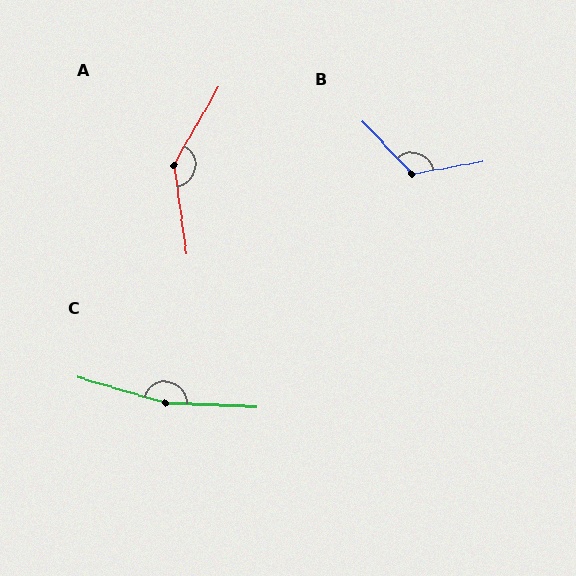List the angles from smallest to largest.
B (122°), A (142°), C (167°).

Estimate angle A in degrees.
Approximately 142 degrees.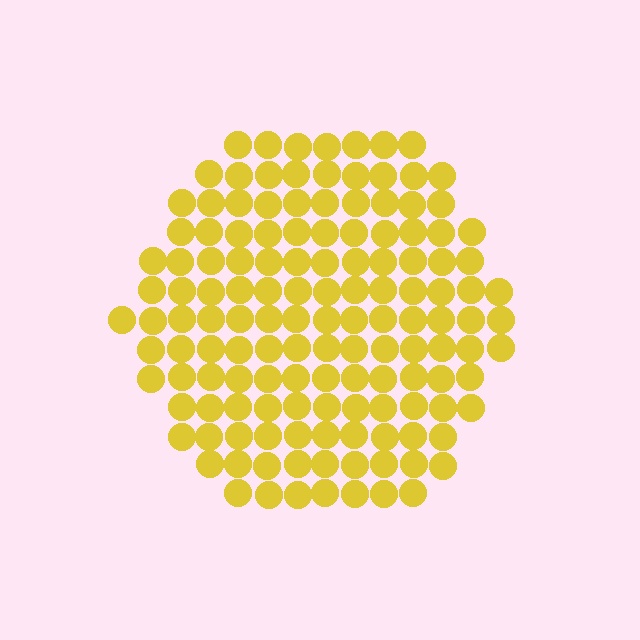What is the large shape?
The large shape is a hexagon.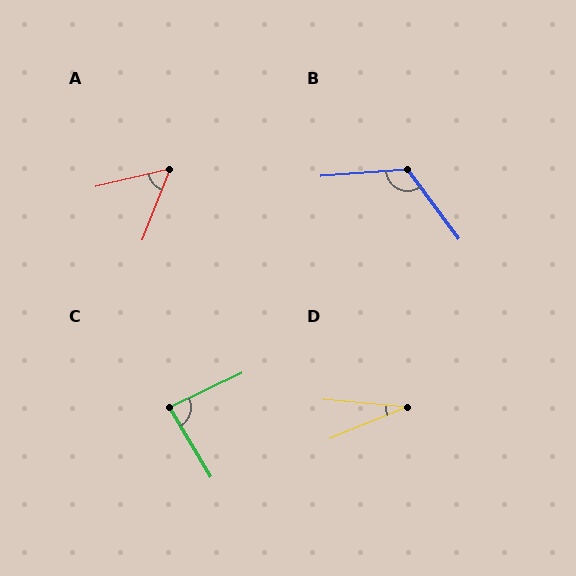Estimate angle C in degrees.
Approximately 85 degrees.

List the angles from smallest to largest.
D (27°), A (55°), C (85°), B (123°).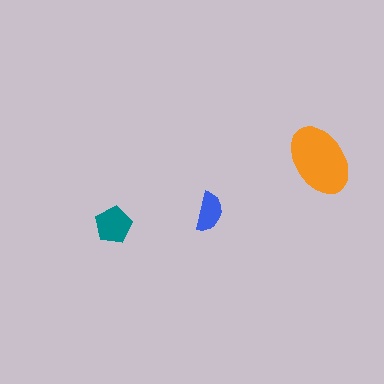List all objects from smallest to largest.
The blue semicircle, the teal pentagon, the orange ellipse.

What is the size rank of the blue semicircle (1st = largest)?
3rd.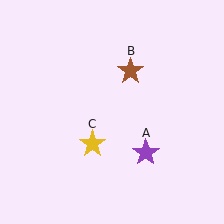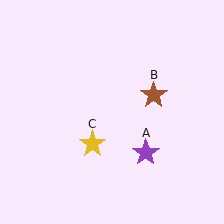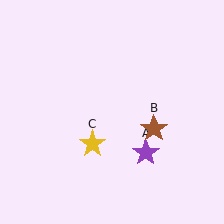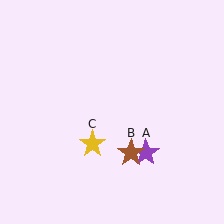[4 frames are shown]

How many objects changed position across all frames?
1 object changed position: brown star (object B).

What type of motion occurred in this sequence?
The brown star (object B) rotated clockwise around the center of the scene.